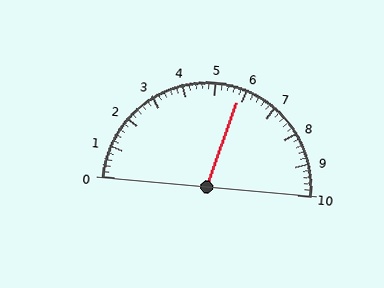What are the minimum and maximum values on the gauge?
The gauge ranges from 0 to 10.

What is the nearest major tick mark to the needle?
The nearest major tick mark is 6.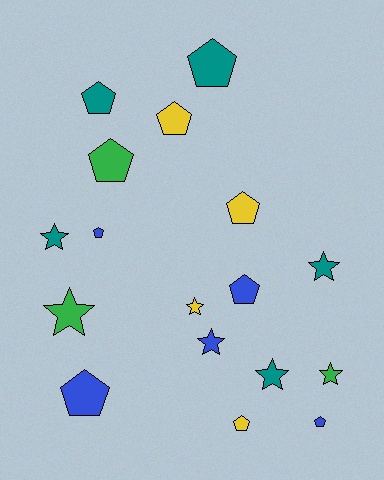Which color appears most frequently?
Teal, with 5 objects.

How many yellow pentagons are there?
There are 3 yellow pentagons.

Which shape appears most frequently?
Pentagon, with 10 objects.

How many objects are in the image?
There are 17 objects.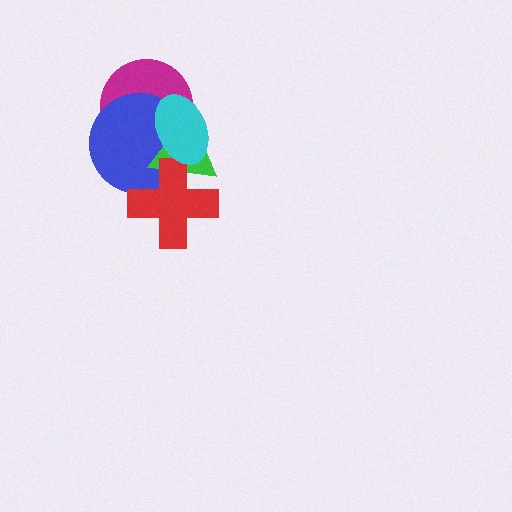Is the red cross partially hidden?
No, no other shape covers it.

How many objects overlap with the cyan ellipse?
3 objects overlap with the cyan ellipse.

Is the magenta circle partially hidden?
Yes, it is partially covered by another shape.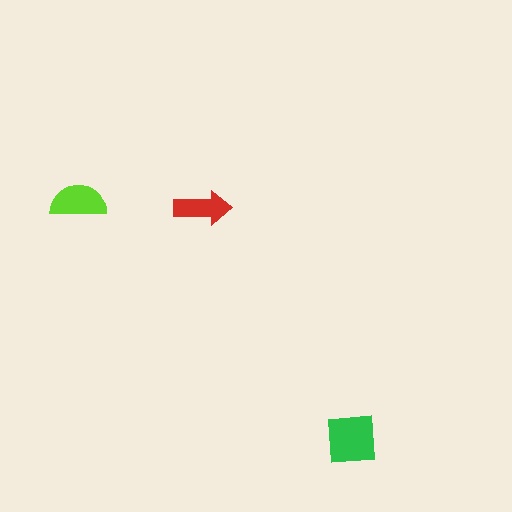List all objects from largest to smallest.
The green square, the lime semicircle, the red arrow.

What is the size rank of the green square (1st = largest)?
1st.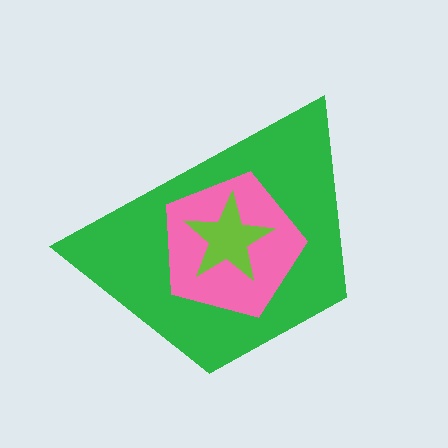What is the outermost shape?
The green trapezoid.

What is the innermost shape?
The lime star.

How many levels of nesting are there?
3.